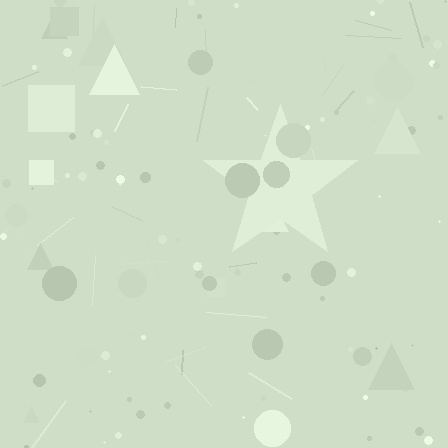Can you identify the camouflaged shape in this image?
The camouflaged shape is a star.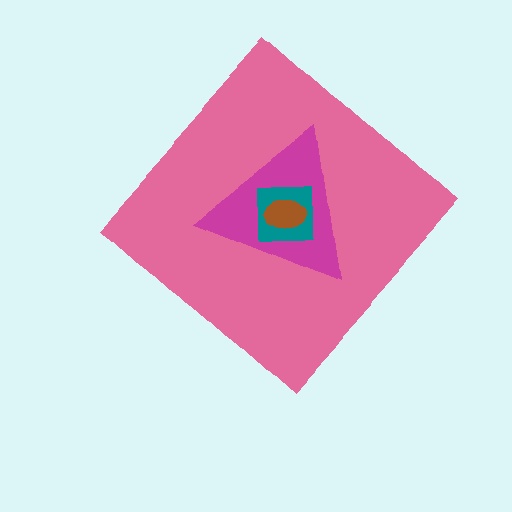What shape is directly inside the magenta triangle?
The teal square.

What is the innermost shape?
The brown ellipse.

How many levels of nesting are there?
4.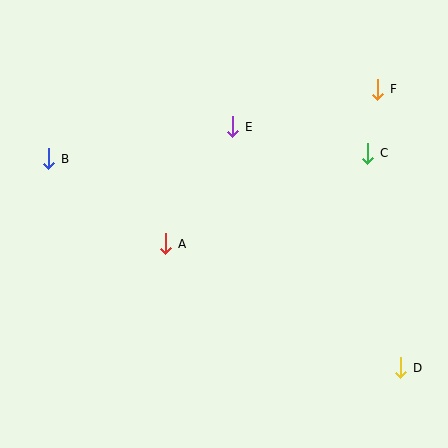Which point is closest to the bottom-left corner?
Point A is closest to the bottom-left corner.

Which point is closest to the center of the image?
Point A at (166, 244) is closest to the center.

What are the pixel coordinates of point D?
Point D is at (401, 368).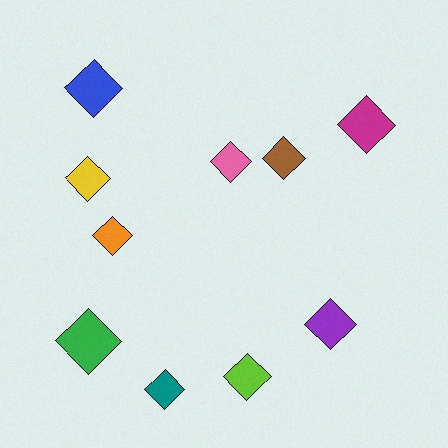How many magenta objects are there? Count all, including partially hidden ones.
There is 1 magenta object.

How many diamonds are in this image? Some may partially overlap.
There are 10 diamonds.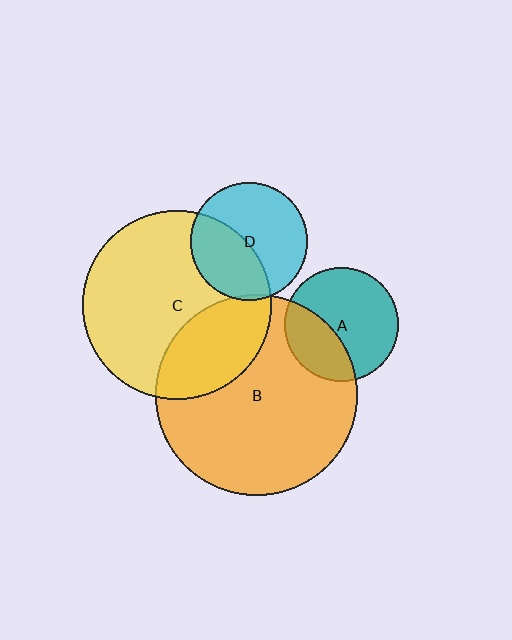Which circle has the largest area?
Circle B (orange).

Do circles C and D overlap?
Yes.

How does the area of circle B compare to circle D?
Approximately 3.0 times.